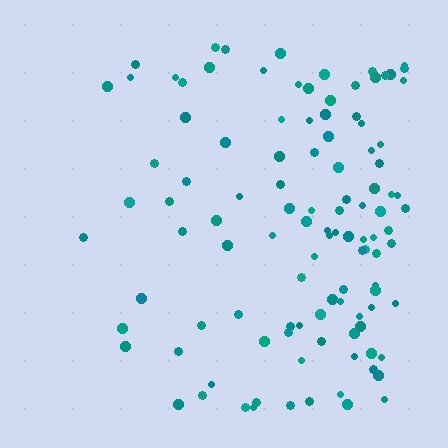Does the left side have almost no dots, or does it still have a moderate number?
Still a moderate number, just noticeably fewer than the right.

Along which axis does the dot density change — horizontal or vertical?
Horizontal.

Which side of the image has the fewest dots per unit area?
The left.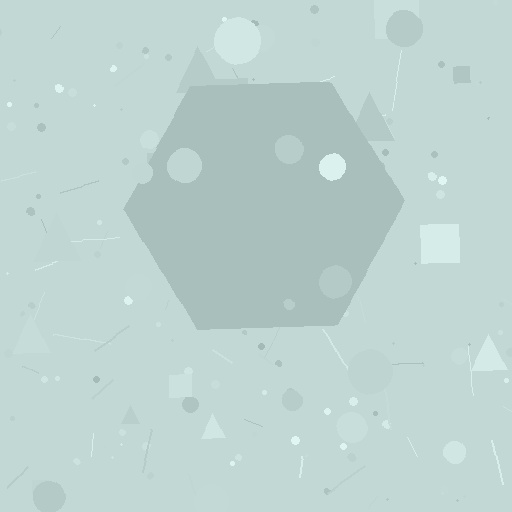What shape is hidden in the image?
A hexagon is hidden in the image.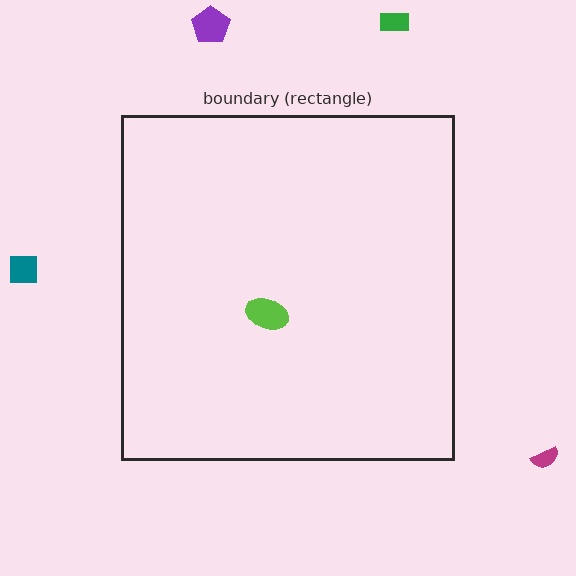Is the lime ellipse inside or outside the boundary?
Inside.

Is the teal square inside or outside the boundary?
Outside.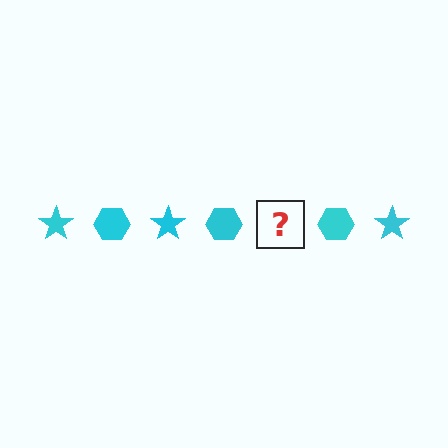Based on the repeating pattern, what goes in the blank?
The blank should be a cyan star.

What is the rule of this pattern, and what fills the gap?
The rule is that the pattern cycles through star, hexagon shapes in cyan. The gap should be filled with a cyan star.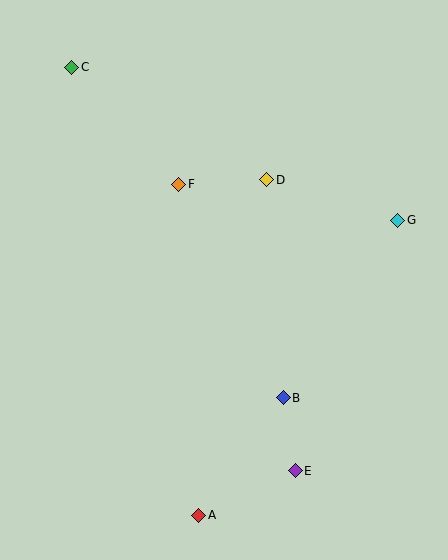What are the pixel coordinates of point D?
Point D is at (267, 180).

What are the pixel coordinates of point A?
Point A is at (199, 515).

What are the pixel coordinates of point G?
Point G is at (398, 220).